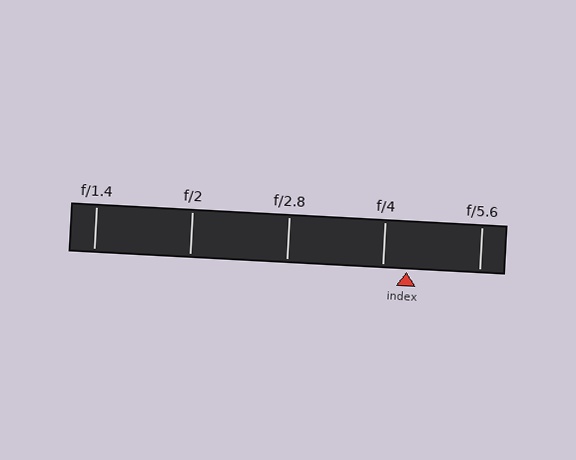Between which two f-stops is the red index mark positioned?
The index mark is between f/4 and f/5.6.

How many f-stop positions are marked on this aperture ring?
There are 5 f-stop positions marked.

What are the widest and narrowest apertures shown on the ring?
The widest aperture shown is f/1.4 and the narrowest is f/5.6.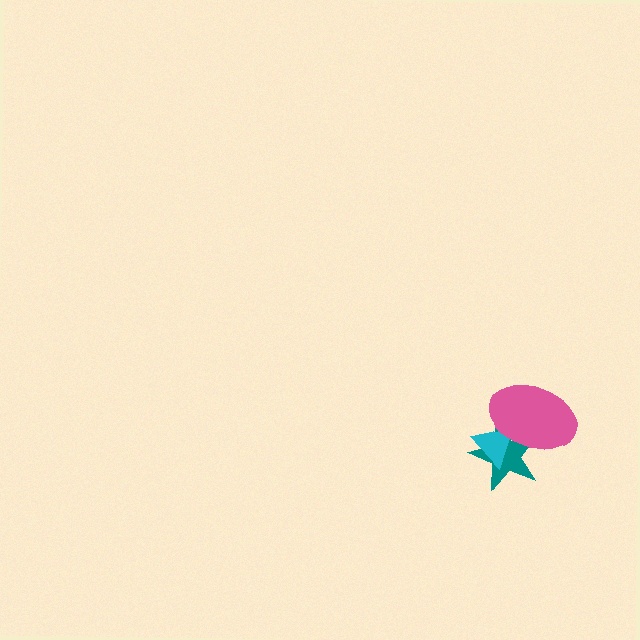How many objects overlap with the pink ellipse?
2 objects overlap with the pink ellipse.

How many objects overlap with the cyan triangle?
2 objects overlap with the cyan triangle.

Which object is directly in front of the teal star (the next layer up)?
The cyan triangle is directly in front of the teal star.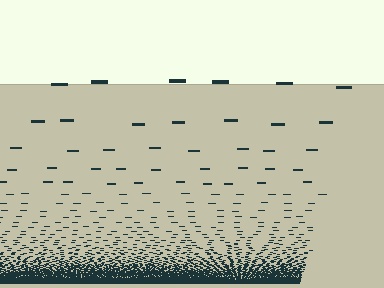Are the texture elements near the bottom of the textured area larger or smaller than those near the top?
Smaller. The gradient is inverted — elements near the bottom are smaller and denser.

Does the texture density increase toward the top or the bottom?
Density increases toward the bottom.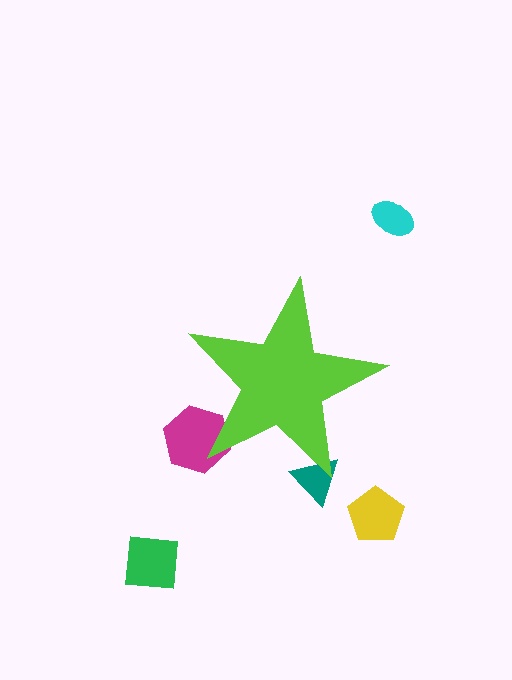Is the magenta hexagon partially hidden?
Yes, the magenta hexagon is partially hidden behind the lime star.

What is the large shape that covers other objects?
A lime star.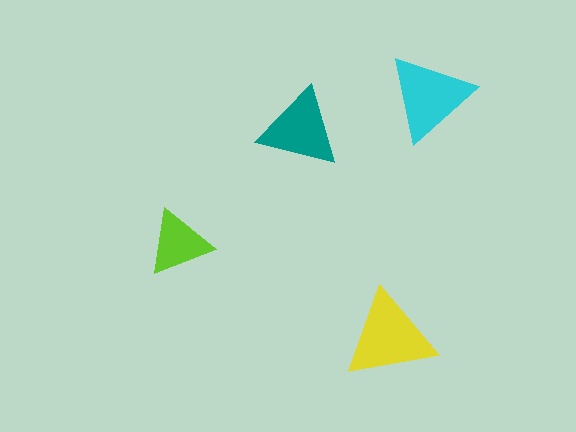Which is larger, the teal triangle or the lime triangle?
The teal one.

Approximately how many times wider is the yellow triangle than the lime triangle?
About 1.5 times wider.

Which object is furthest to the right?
The cyan triangle is rightmost.